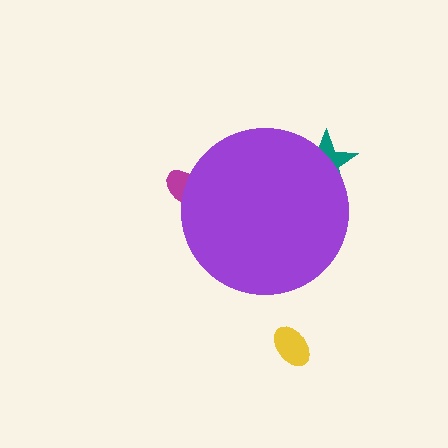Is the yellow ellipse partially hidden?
No, the yellow ellipse is fully visible.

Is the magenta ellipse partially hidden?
Yes, the magenta ellipse is partially hidden behind the purple circle.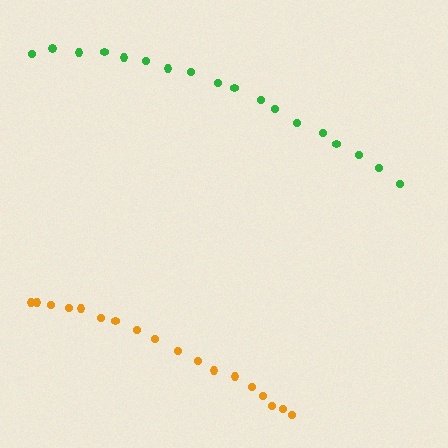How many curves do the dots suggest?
There are 2 distinct paths.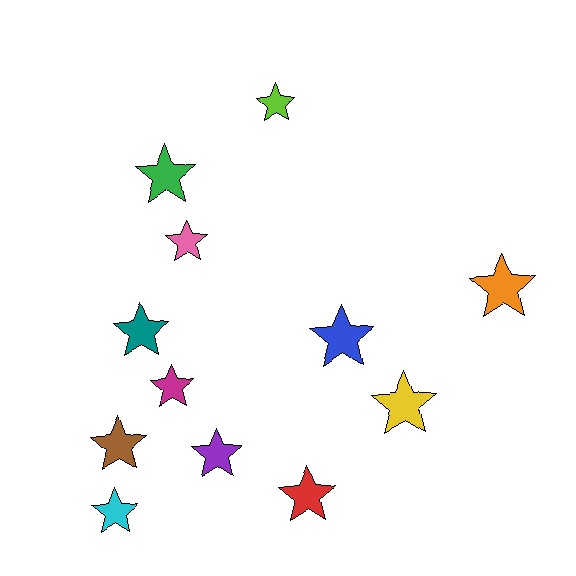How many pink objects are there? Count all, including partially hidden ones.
There is 1 pink object.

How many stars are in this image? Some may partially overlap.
There are 12 stars.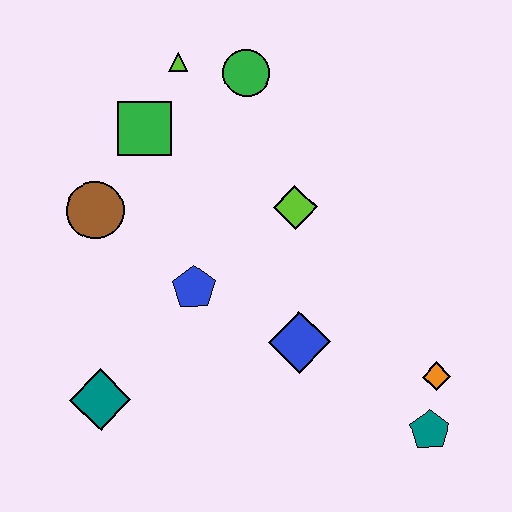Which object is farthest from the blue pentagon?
The teal pentagon is farthest from the blue pentagon.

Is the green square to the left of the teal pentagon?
Yes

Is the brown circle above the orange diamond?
Yes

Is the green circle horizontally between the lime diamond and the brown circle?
Yes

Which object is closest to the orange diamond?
The teal pentagon is closest to the orange diamond.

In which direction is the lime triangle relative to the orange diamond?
The lime triangle is above the orange diamond.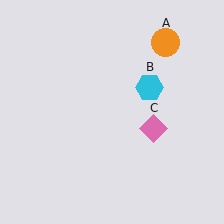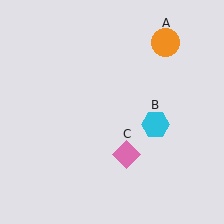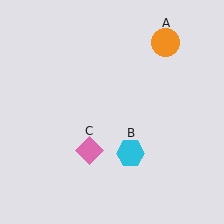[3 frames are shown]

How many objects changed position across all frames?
2 objects changed position: cyan hexagon (object B), pink diamond (object C).